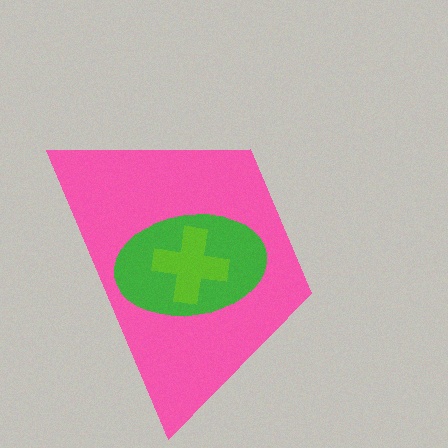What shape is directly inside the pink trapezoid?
The green ellipse.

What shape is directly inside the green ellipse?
The lime cross.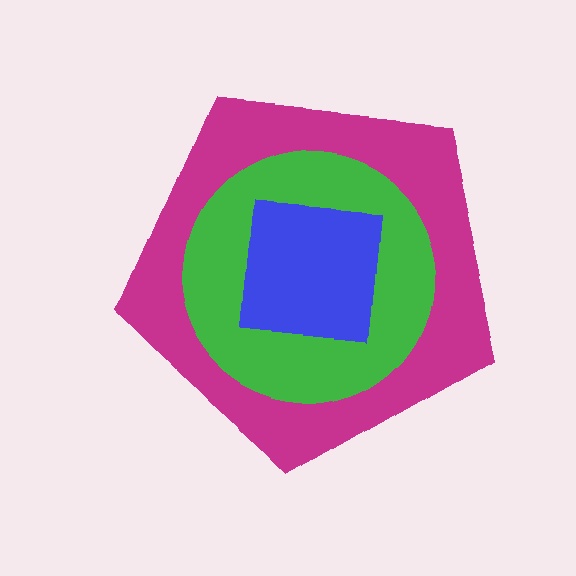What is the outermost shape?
The magenta pentagon.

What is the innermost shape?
The blue square.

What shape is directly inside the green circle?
The blue square.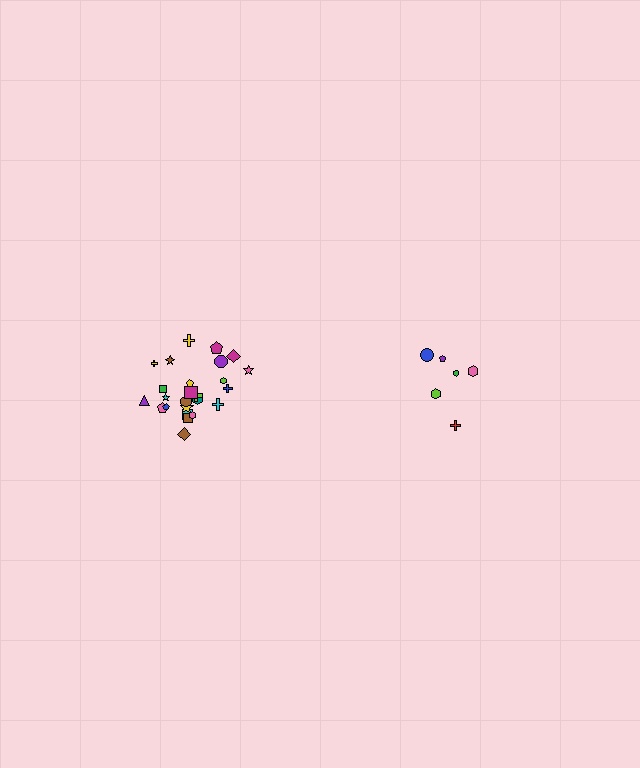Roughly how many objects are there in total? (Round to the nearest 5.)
Roughly 30 objects in total.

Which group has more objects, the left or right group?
The left group.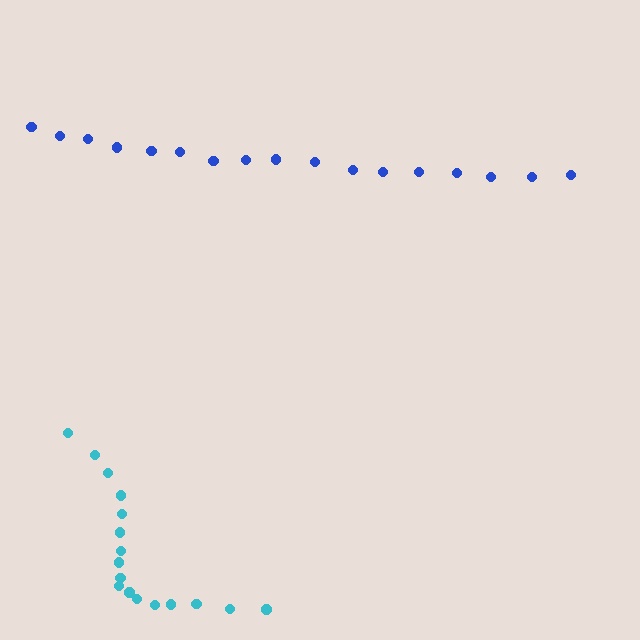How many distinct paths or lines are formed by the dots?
There are 2 distinct paths.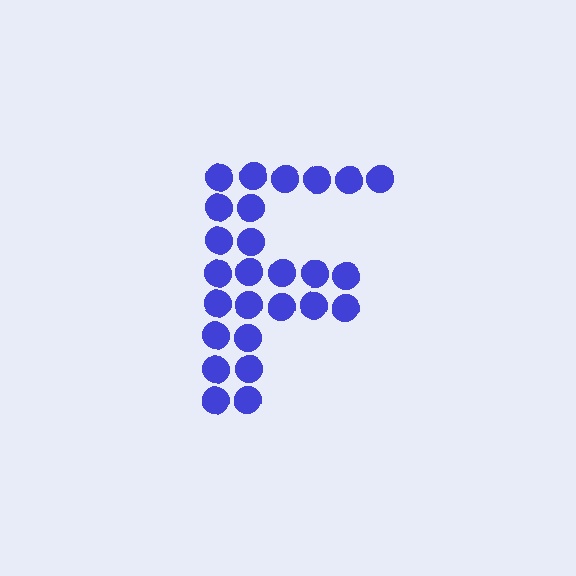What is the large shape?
The large shape is the letter F.